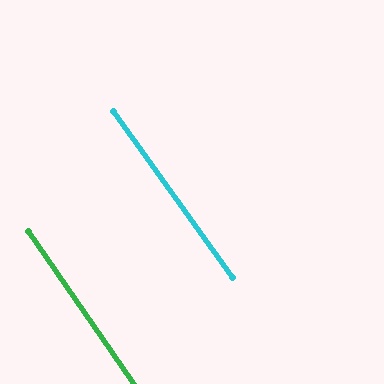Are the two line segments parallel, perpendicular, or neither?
Parallel — their directions differ by only 0.9°.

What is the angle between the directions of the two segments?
Approximately 1 degree.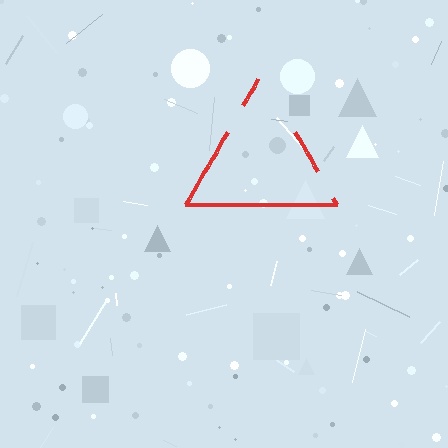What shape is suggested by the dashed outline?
The dashed outline suggests a triangle.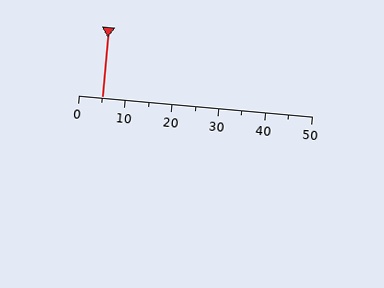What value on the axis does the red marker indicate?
The marker indicates approximately 5.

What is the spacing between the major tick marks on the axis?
The major ticks are spaced 10 apart.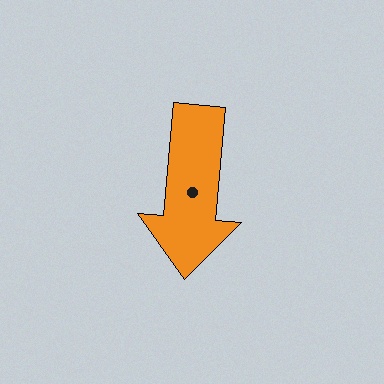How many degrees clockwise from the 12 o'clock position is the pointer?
Approximately 185 degrees.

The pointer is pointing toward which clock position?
Roughly 6 o'clock.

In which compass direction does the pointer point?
South.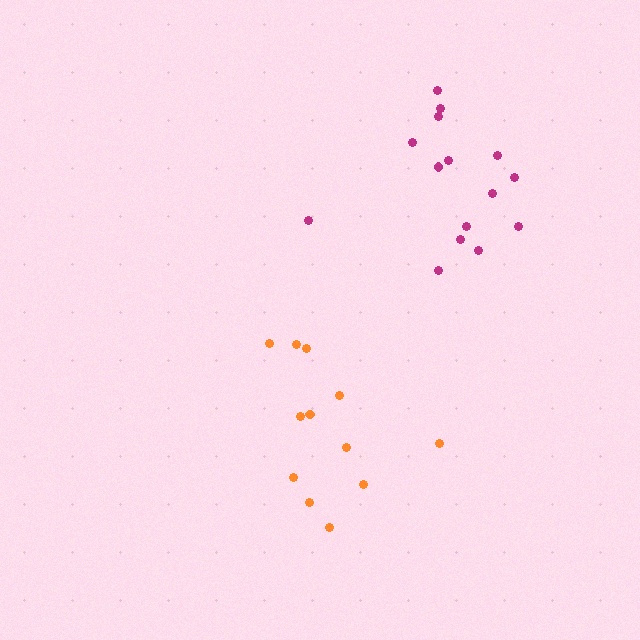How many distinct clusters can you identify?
There are 2 distinct clusters.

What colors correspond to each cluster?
The clusters are colored: magenta, orange.